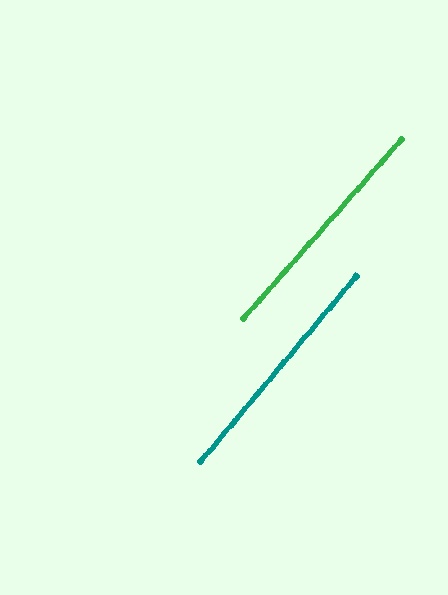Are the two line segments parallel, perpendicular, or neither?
Parallel — their directions differ by only 1.6°.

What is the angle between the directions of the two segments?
Approximately 2 degrees.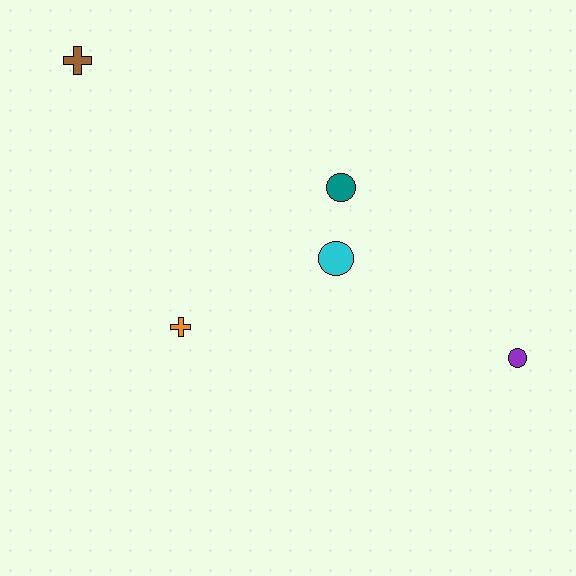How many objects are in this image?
There are 5 objects.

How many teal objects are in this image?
There is 1 teal object.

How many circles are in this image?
There are 3 circles.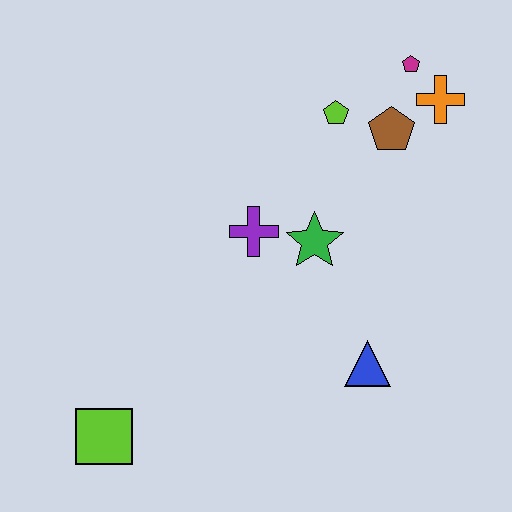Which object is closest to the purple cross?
The green star is closest to the purple cross.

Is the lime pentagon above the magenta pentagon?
No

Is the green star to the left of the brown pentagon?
Yes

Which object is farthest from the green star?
The lime square is farthest from the green star.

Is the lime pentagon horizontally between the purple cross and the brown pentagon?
Yes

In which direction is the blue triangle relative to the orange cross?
The blue triangle is below the orange cross.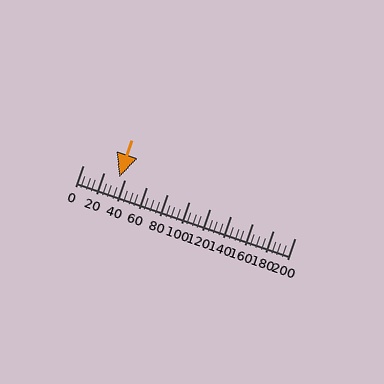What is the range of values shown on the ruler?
The ruler shows values from 0 to 200.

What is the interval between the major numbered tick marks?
The major tick marks are spaced 20 units apart.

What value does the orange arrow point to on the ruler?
The orange arrow points to approximately 34.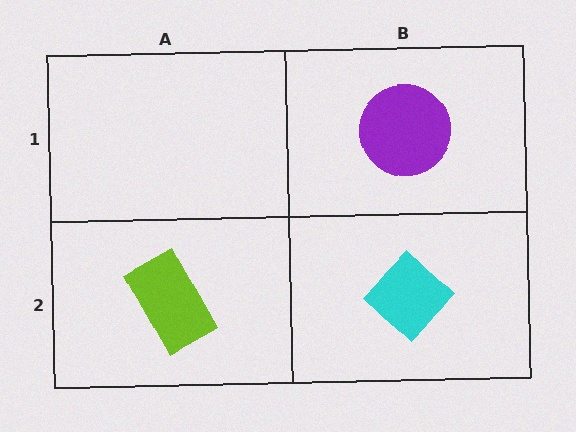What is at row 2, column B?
A cyan diamond.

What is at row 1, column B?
A purple circle.